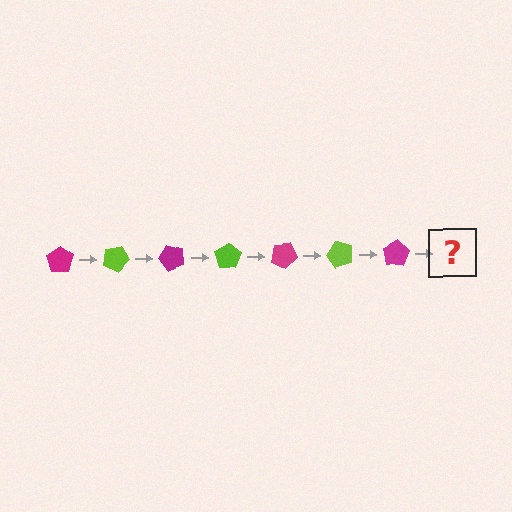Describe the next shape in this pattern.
It should be a lime pentagon, rotated 175 degrees from the start.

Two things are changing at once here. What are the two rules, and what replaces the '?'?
The two rules are that it rotates 25 degrees each step and the color cycles through magenta and lime. The '?' should be a lime pentagon, rotated 175 degrees from the start.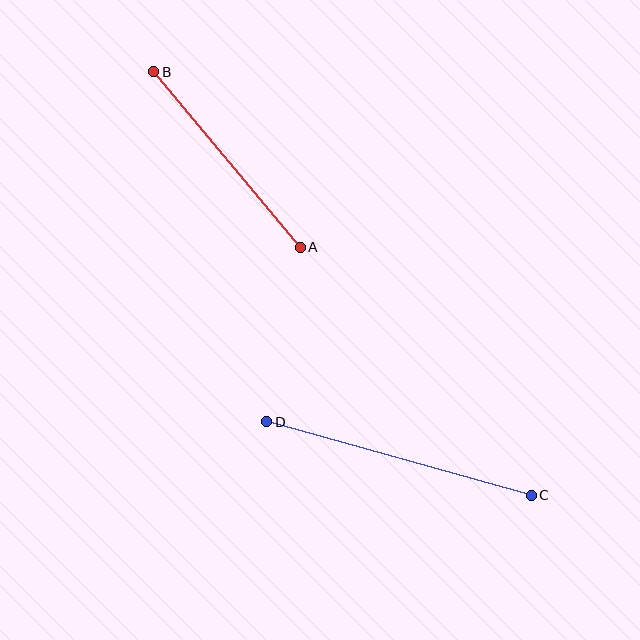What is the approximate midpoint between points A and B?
The midpoint is at approximately (227, 160) pixels.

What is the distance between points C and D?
The distance is approximately 275 pixels.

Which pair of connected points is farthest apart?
Points C and D are farthest apart.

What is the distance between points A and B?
The distance is approximately 229 pixels.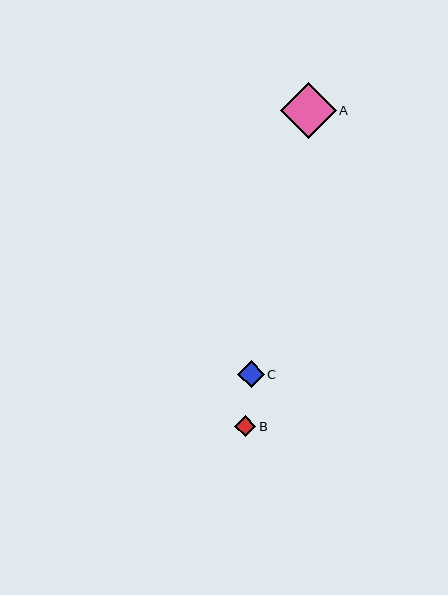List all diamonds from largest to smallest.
From largest to smallest: A, C, B.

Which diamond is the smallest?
Diamond B is the smallest with a size of approximately 21 pixels.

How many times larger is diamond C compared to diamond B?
Diamond C is approximately 1.3 times the size of diamond B.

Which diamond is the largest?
Diamond A is the largest with a size of approximately 56 pixels.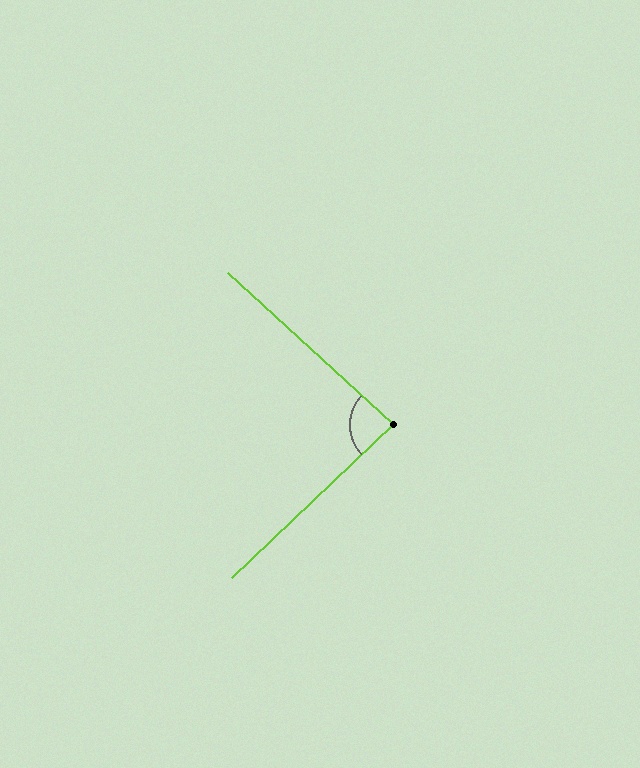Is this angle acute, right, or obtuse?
It is approximately a right angle.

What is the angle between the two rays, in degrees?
Approximately 86 degrees.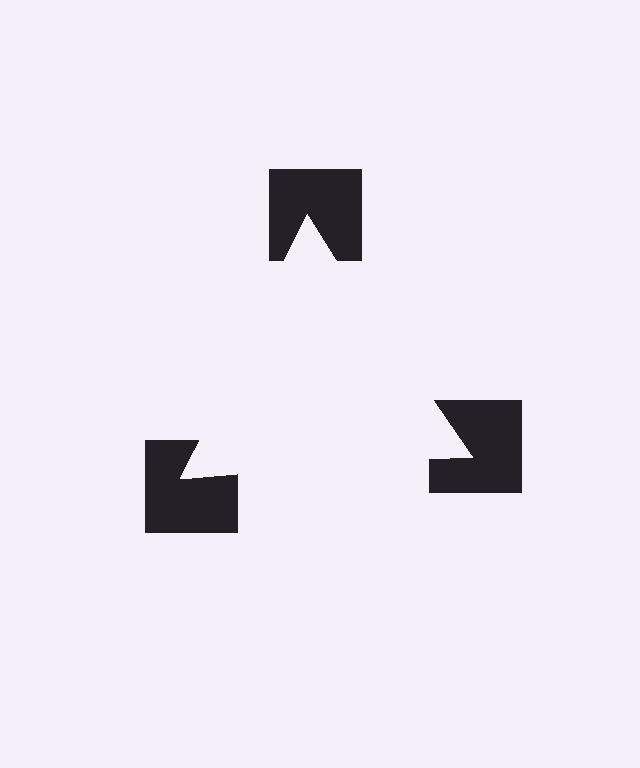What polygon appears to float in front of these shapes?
An illusory triangle — its edges are inferred from the aligned wedge cuts in the notched squares, not physically drawn.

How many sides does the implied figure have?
3 sides.